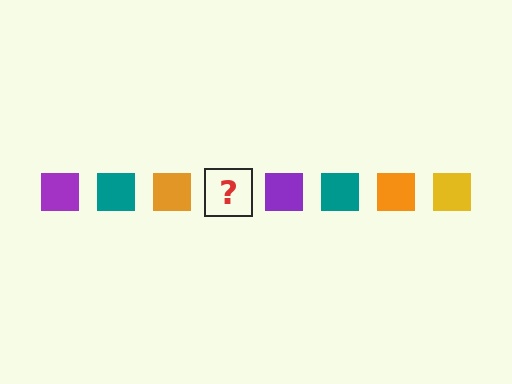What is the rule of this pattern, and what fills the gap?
The rule is that the pattern cycles through purple, teal, orange, yellow squares. The gap should be filled with a yellow square.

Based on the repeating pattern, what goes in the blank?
The blank should be a yellow square.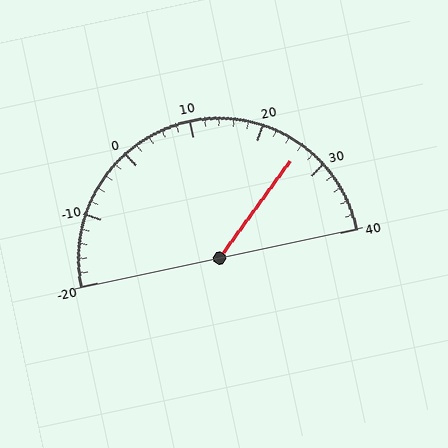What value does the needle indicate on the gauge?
The needle indicates approximately 26.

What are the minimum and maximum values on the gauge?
The gauge ranges from -20 to 40.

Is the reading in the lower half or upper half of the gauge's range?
The reading is in the upper half of the range (-20 to 40).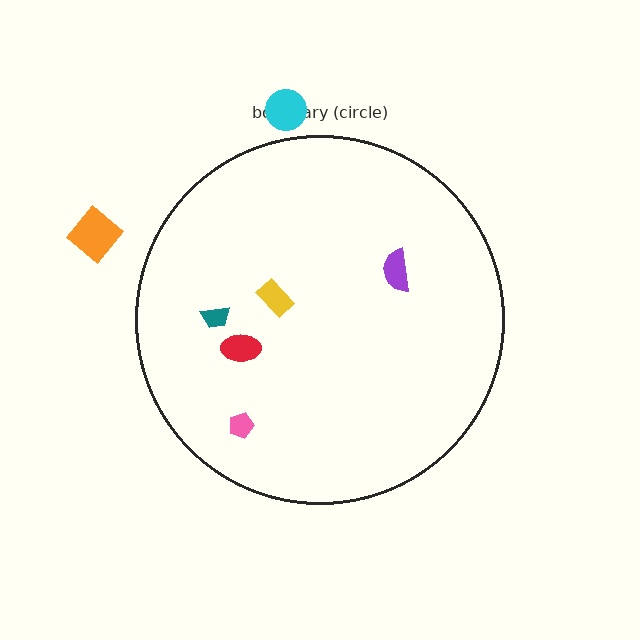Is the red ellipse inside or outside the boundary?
Inside.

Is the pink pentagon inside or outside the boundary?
Inside.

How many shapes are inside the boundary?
5 inside, 2 outside.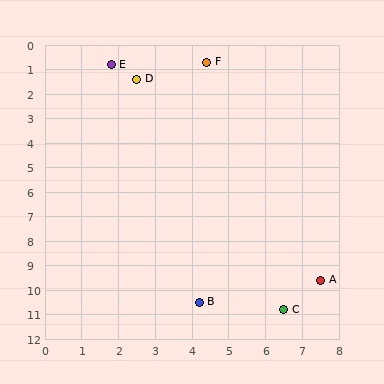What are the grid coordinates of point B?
Point B is at approximately (4.2, 10.5).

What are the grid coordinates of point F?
Point F is at approximately (4.4, 0.7).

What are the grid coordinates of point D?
Point D is at approximately (2.5, 1.4).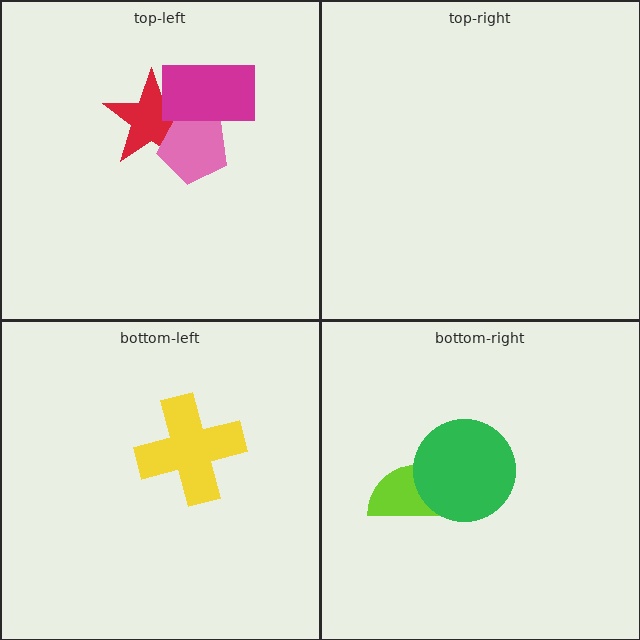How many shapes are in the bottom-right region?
2.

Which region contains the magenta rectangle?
The top-left region.